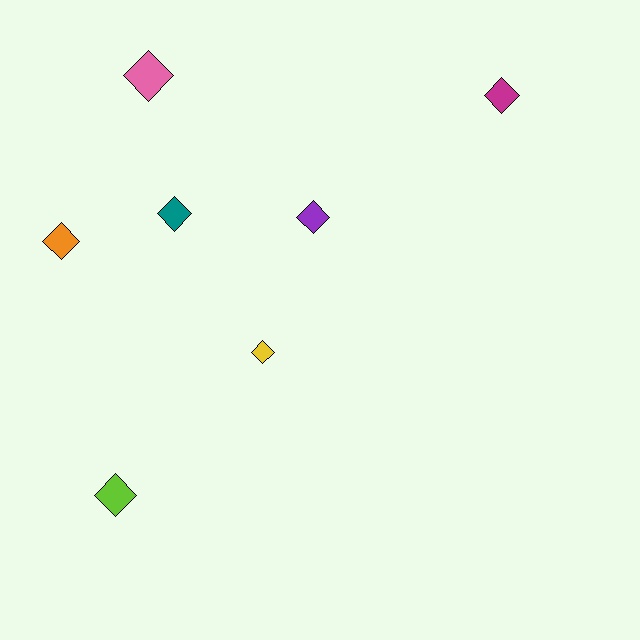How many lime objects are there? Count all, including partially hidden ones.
There is 1 lime object.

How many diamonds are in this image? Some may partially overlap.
There are 7 diamonds.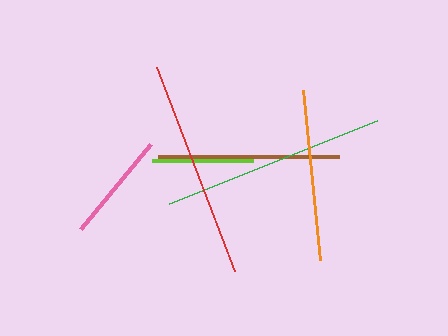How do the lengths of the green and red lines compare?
The green and red lines are approximately the same length.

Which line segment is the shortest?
The lime line is the shortest at approximately 101 pixels.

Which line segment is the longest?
The green line is the longest at approximately 224 pixels.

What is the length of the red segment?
The red segment is approximately 219 pixels long.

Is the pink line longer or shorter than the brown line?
The brown line is longer than the pink line.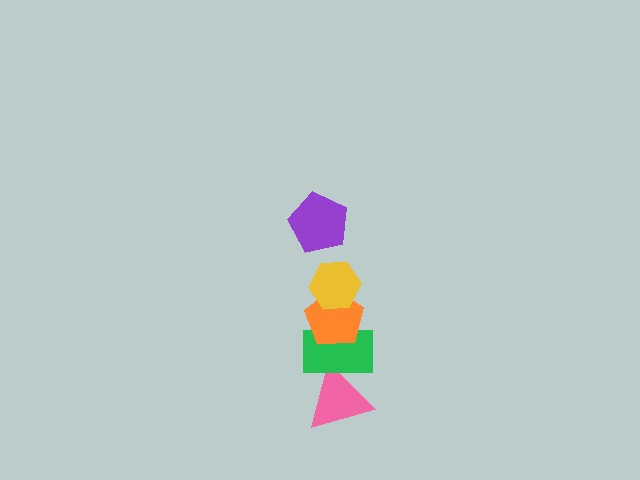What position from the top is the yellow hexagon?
The yellow hexagon is 2nd from the top.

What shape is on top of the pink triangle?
The green rectangle is on top of the pink triangle.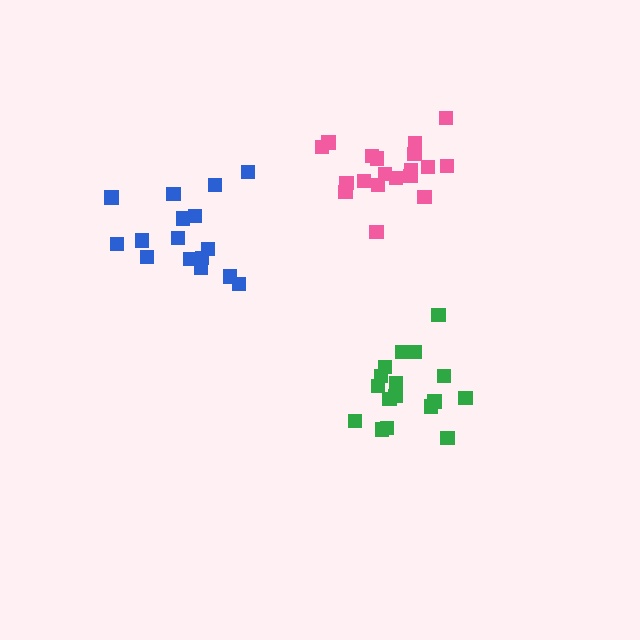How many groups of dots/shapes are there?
There are 3 groups.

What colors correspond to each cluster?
The clusters are colored: pink, blue, green.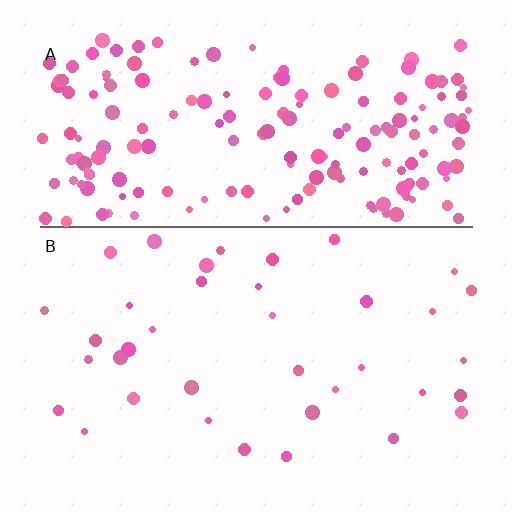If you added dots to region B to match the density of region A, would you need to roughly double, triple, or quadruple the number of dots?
Approximately quadruple.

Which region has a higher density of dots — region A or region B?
A (the top).